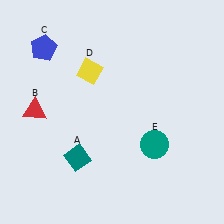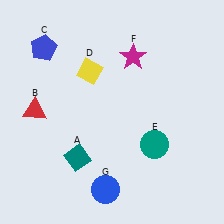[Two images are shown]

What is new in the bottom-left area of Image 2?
A blue circle (G) was added in the bottom-left area of Image 2.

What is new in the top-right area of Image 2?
A magenta star (F) was added in the top-right area of Image 2.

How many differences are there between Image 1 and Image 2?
There are 2 differences between the two images.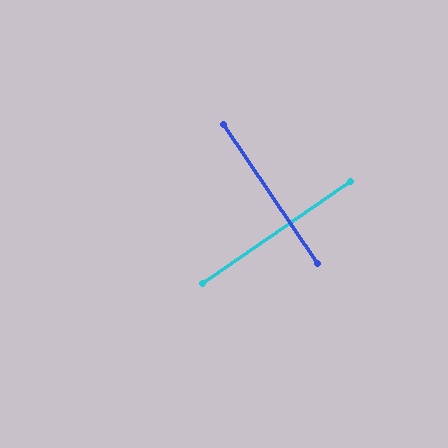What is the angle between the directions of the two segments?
Approximately 90 degrees.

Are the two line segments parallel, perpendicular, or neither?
Perpendicular — they meet at approximately 90°.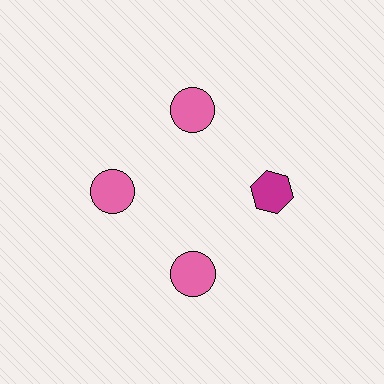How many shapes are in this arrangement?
There are 4 shapes arranged in a ring pattern.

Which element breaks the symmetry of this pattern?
The magenta hexagon at roughly the 3 o'clock position breaks the symmetry. All other shapes are pink circles.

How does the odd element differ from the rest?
It differs in both color (magenta instead of pink) and shape (hexagon instead of circle).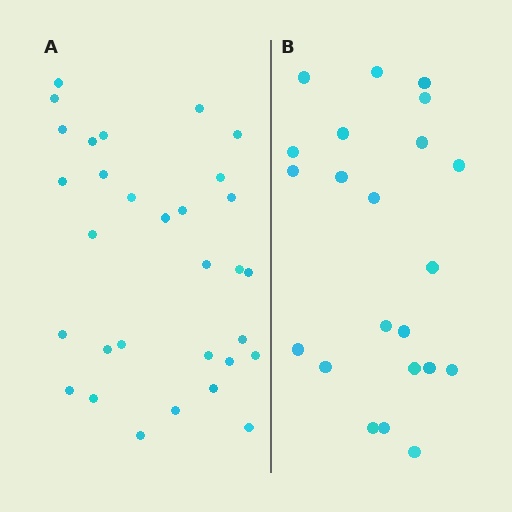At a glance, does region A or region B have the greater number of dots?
Region A (the left region) has more dots.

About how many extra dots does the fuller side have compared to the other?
Region A has roughly 8 or so more dots than region B.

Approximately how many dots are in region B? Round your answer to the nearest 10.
About 20 dots. (The exact count is 22, which rounds to 20.)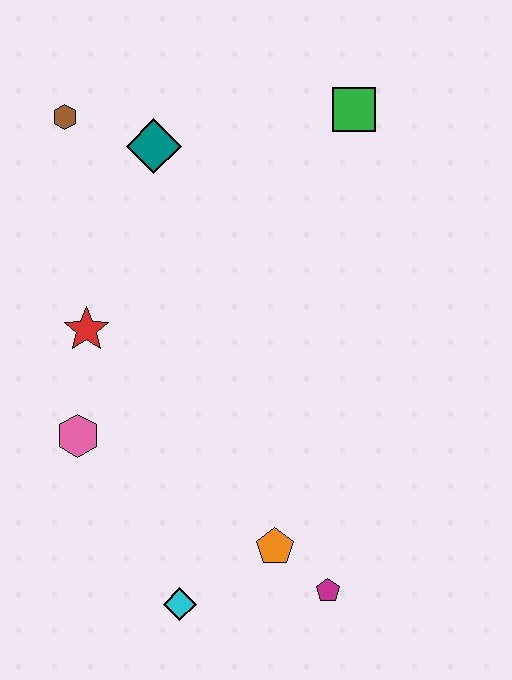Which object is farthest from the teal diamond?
The magenta pentagon is farthest from the teal diamond.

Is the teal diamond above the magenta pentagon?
Yes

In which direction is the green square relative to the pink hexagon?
The green square is above the pink hexagon.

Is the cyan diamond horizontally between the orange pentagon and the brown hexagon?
Yes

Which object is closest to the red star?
The pink hexagon is closest to the red star.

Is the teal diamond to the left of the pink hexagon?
No